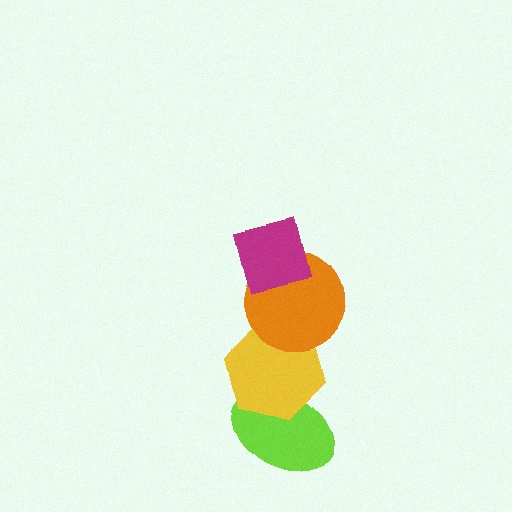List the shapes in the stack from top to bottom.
From top to bottom: the magenta square, the orange circle, the yellow hexagon, the lime ellipse.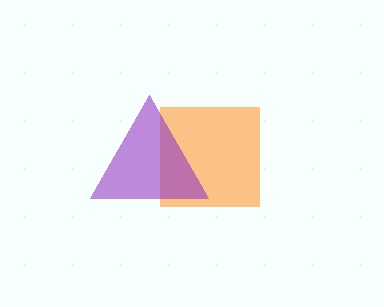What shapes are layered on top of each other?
The layered shapes are: an orange square, a purple triangle.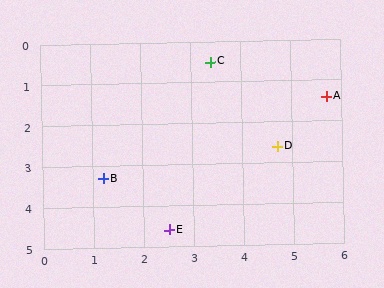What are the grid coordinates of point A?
Point A is at approximately (5.7, 1.4).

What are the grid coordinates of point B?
Point B is at approximately (1.2, 3.3).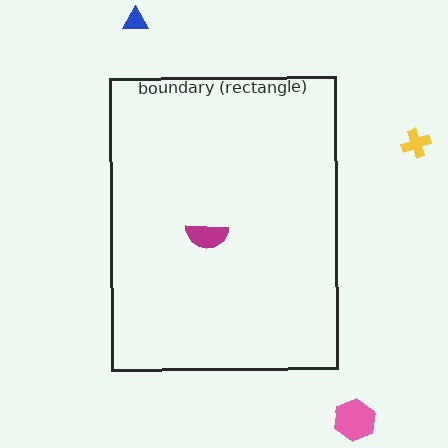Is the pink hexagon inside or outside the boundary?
Outside.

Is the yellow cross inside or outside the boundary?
Outside.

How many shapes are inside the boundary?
1 inside, 3 outside.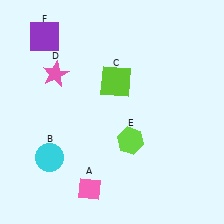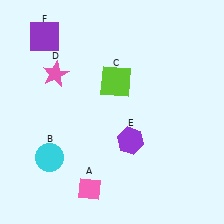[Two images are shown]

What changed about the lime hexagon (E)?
In Image 1, E is lime. In Image 2, it changed to purple.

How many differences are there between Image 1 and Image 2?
There is 1 difference between the two images.